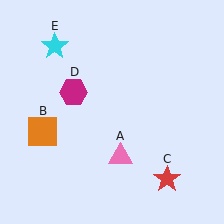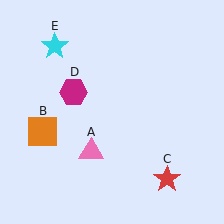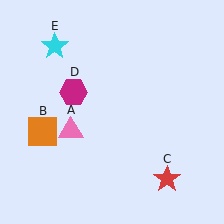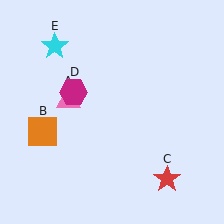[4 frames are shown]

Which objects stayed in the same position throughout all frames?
Orange square (object B) and red star (object C) and magenta hexagon (object D) and cyan star (object E) remained stationary.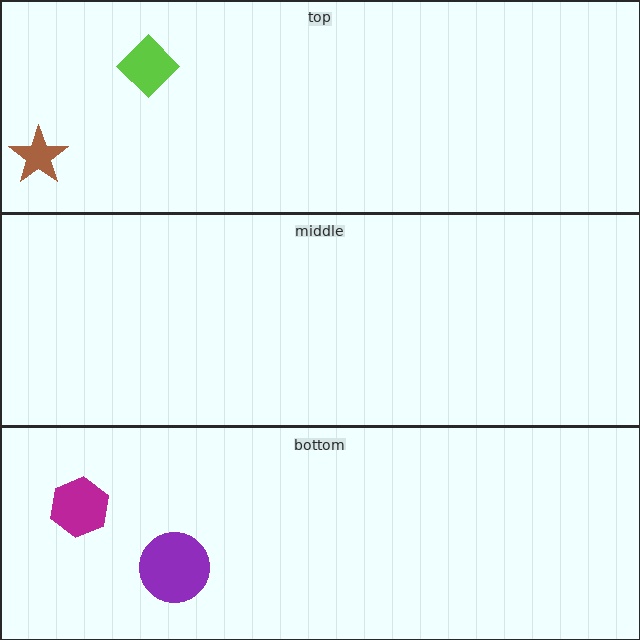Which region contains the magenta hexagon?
The bottom region.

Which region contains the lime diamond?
The top region.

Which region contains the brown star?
The top region.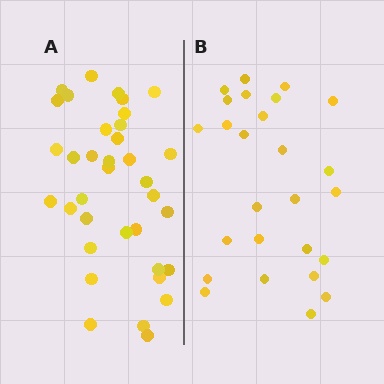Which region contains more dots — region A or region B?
Region A (the left region) has more dots.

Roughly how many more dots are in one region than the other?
Region A has roughly 10 or so more dots than region B.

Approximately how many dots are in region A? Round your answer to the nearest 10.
About 40 dots. (The exact count is 36, which rounds to 40.)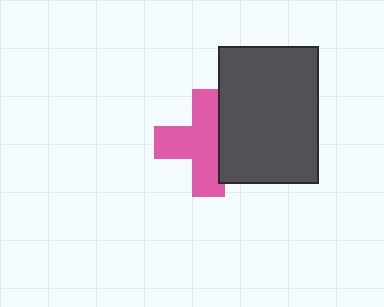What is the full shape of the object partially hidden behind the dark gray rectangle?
The partially hidden object is a pink cross.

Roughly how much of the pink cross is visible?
Most of it is visible (roughly 67%).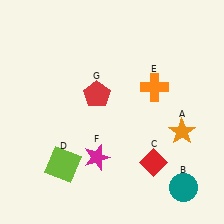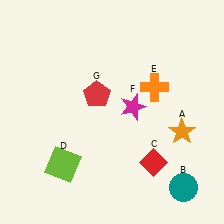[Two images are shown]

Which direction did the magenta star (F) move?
The magenta star (F) moved up.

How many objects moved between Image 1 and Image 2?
1 object moved between the two images.